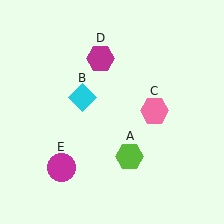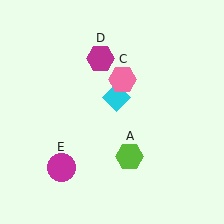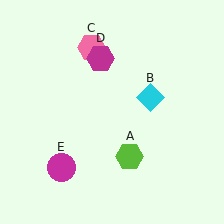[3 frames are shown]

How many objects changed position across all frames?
2 objects changed position: cyan diamond (object B), pink hexagon (object C).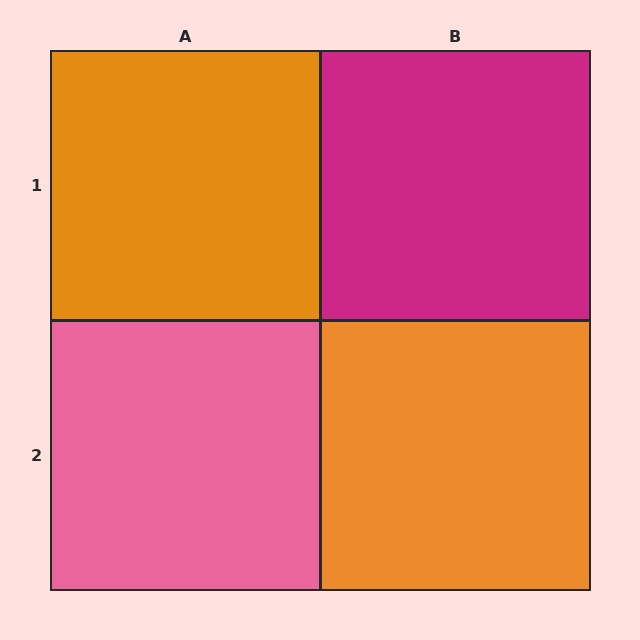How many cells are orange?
2 cells are orange.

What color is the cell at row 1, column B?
Magenta.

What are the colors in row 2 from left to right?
Pink, orange.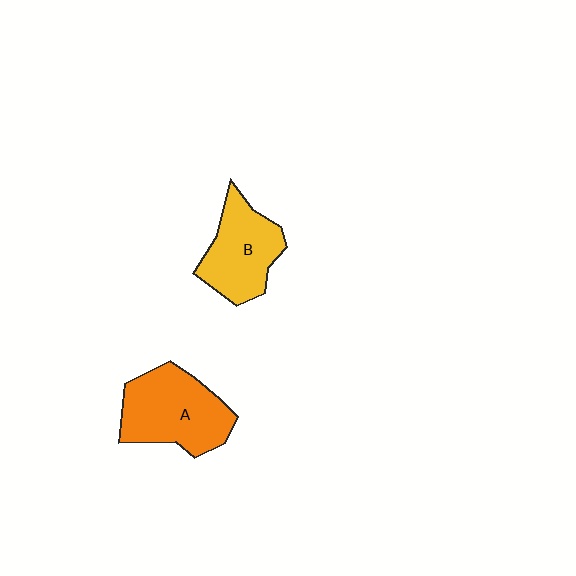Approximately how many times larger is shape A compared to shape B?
Approximately 1.2 times.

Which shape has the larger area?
Shape A (orange).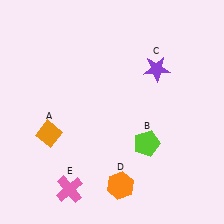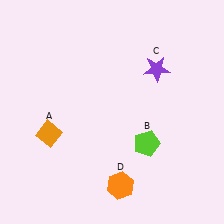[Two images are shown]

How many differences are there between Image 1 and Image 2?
There is 1 difference between the two images.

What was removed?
The pink cross (E) was removed in Image 2.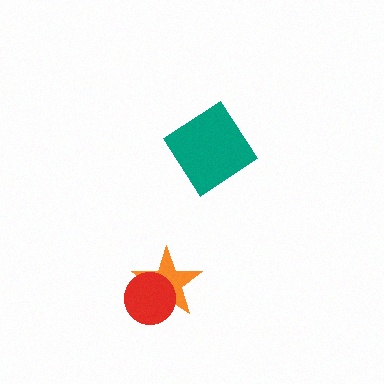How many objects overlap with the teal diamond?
0 objects overlap with the teal diamond.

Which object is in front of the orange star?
The red circle is in front of the orange star.